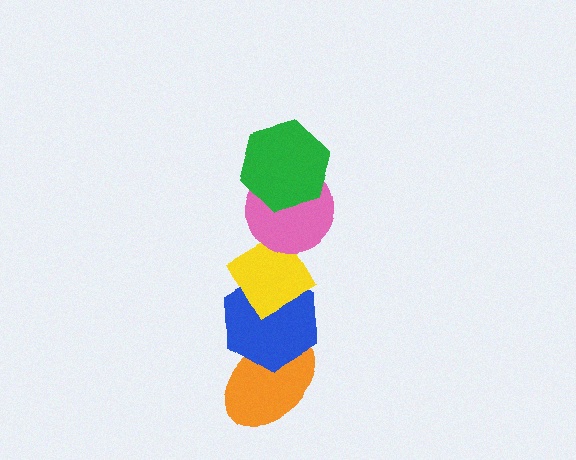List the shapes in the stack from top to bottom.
From top to bottom: the green hexagon, the pink circle, the yellow diamond, the blue hexagon, the orange ellipse.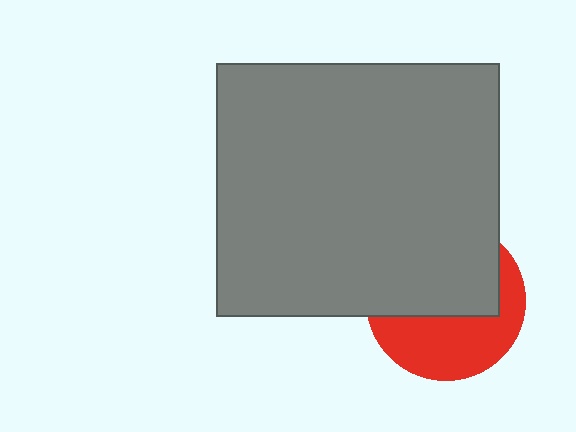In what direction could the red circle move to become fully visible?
The red circle could move down. That would shift it out from behind the gray rectangle entirely.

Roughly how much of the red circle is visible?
A small part of it is visible (roughly 44%).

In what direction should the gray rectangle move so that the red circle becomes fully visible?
The gray rectangle should move up. That is the shortest direction to clear the overlap and leave the red circle fully visible.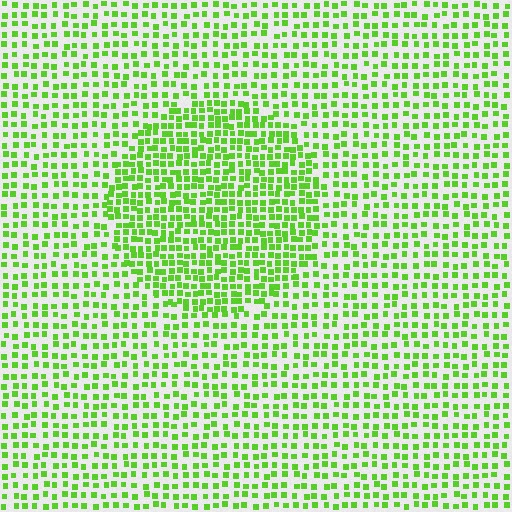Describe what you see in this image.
The image contains small lime elements arranged at two different densities. A circle-shaped region is visible where the elements are more densely packed than the surrounding area.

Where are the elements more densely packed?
The elements are more densely packed inside the circle boundary.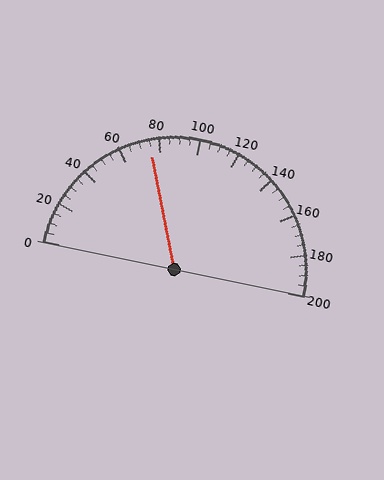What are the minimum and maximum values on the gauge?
The gauge ranges from 0 to 200.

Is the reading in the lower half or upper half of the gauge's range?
The reading is in the lower half of the range (0 to 200).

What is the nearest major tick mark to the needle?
The nearest major tick mark is 80.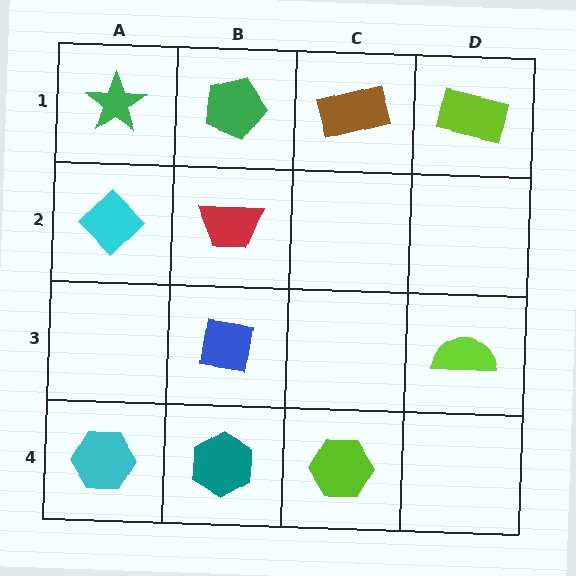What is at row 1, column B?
A green pentagon.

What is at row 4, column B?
A teal hexagon.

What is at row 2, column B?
A red trapezoid.